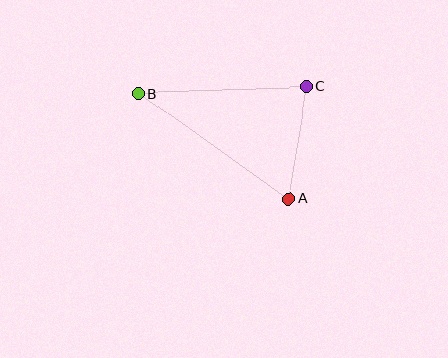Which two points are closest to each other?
Points A and C are closest to each other.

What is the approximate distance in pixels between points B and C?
The distance between B and C is approximately 168 pixels.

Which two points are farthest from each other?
Points A and B are farthest from each other.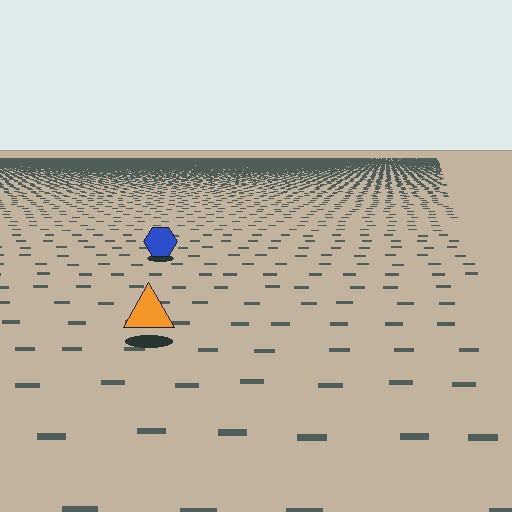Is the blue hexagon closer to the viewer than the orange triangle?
No. The orange triangle is closer — you can tell from the texture gradient: the ground texture is coarser near it.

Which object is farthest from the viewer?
The blue hexagon is farthest from the viewer. It appears smaller and the ground texture around it is denser.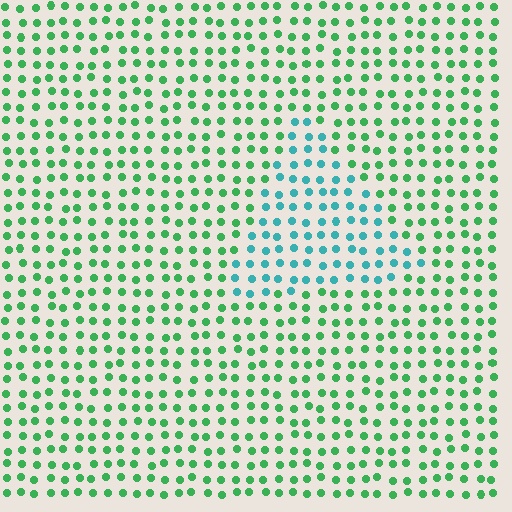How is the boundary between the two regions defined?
The boundary is defined purely by a slight shift in hue (about 46 degrees). Spacing, size, and orientation are identical on both sides.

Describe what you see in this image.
The image is filled with small green elements in a uniform arrangement. A triangle-shaped region is visible where the elements are tinted to a slightly different hue, forming a subtle color boundary.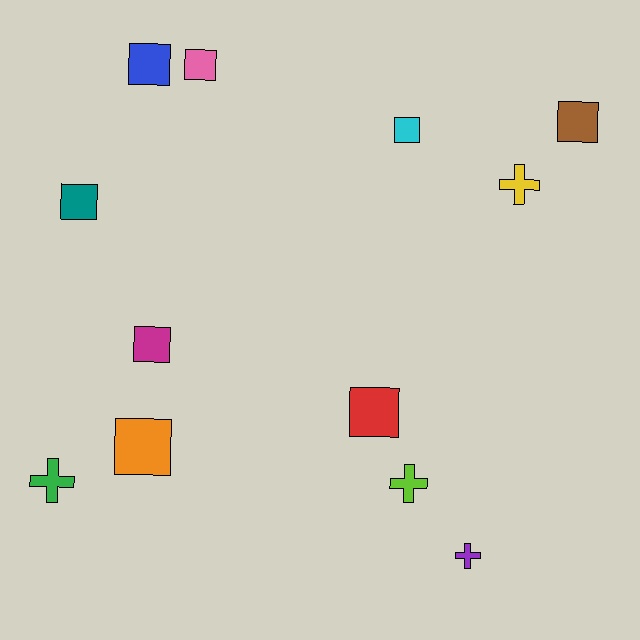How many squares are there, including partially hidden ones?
There are 8 squares.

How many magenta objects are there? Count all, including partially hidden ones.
There is 1 magenta object.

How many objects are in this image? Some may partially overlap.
There are 12 objects.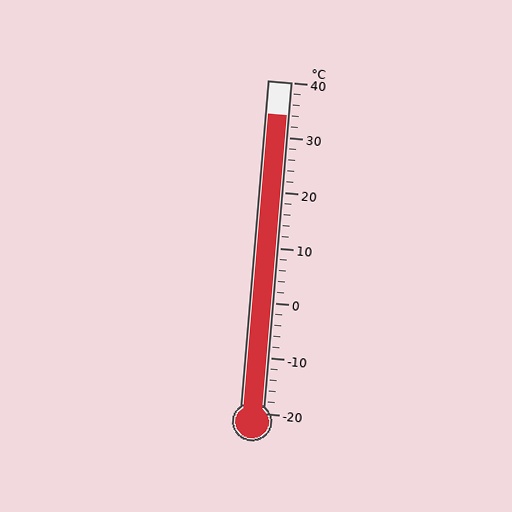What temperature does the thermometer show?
The thermometer shows approximately 34°C.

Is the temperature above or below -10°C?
The temperature is above -10°C.